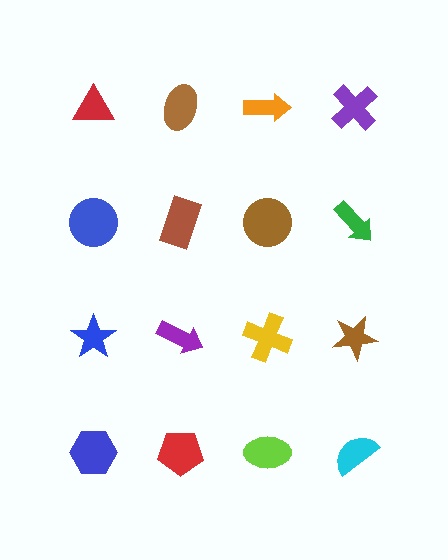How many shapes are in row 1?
4 shapes.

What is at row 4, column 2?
A red pentagon.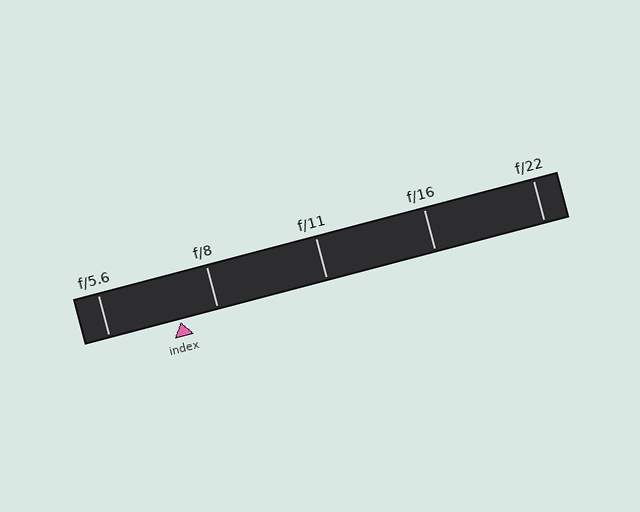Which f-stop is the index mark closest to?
The index mark is closest to f/8.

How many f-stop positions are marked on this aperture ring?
There are 5 f-stop positions marked.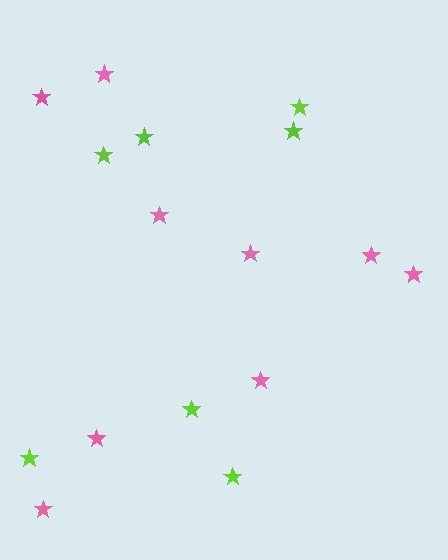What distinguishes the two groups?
There are 2 groups: one group of lime stars (7) and one group of pink stars (9).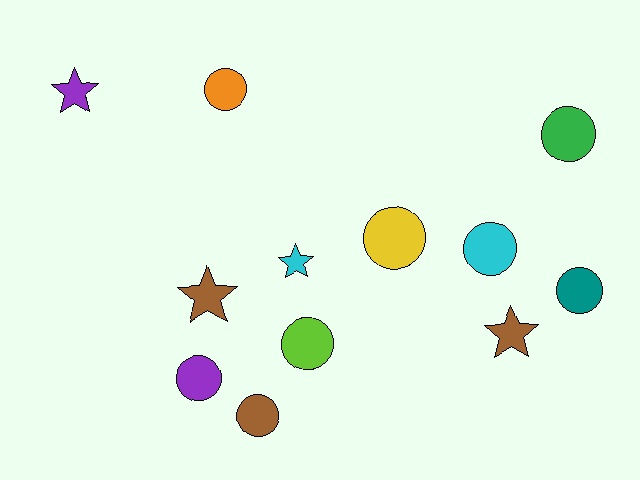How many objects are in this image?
There are 12 objects.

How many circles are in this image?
There are 8 circles.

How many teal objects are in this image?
There is 1 teal object.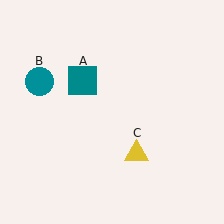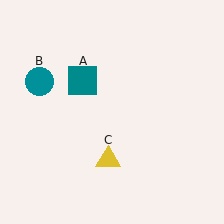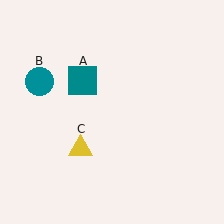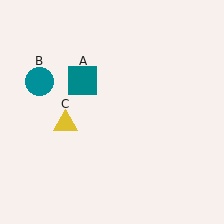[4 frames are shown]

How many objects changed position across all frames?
1 object changed position: yellow triangle (object C).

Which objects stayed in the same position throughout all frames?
Teal square (object A) and teal circle (object B) remained stationary.